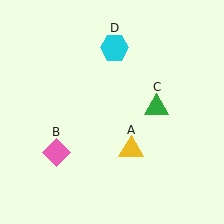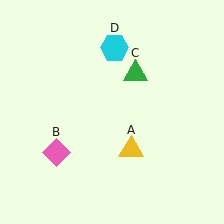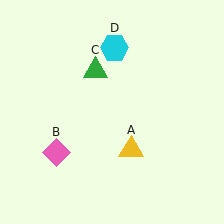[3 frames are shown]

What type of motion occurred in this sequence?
The green triangle (object C) rotated counterclockwise around the center of the scene.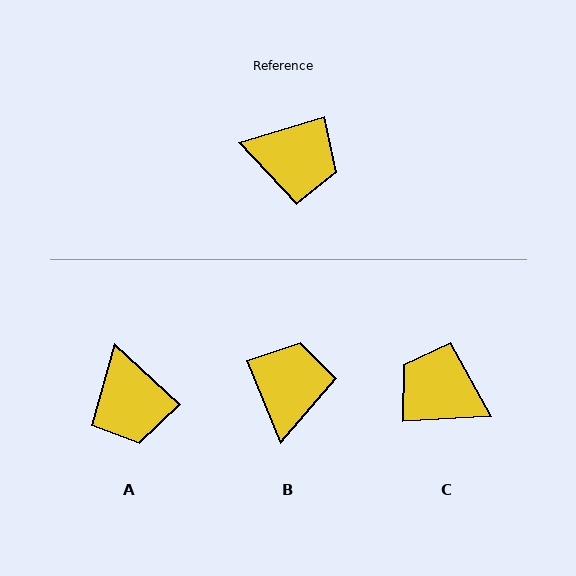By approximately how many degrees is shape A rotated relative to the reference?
Approximately 59 degrees clockwise.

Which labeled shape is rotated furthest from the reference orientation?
C, about 166 degrees away.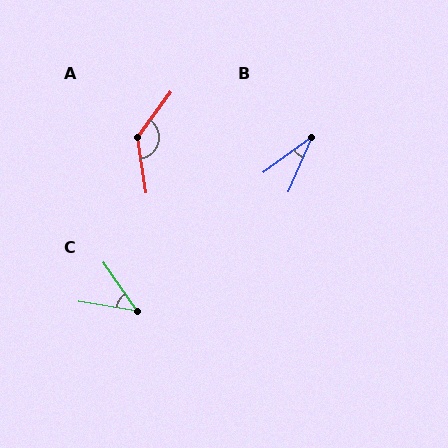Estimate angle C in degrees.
Approximately 46 degrees.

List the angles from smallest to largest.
B (30°), C (46°), A (135°).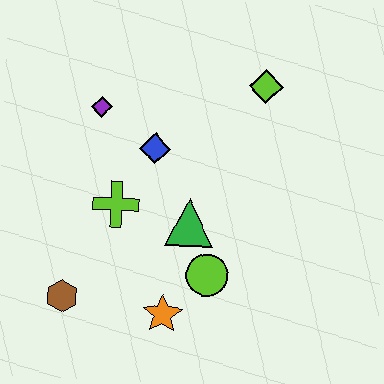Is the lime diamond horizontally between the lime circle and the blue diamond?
No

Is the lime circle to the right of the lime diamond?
No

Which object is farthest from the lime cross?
The lime diamond is farthest from the lime cross.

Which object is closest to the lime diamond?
The blue diamond is closest to the lime diamond.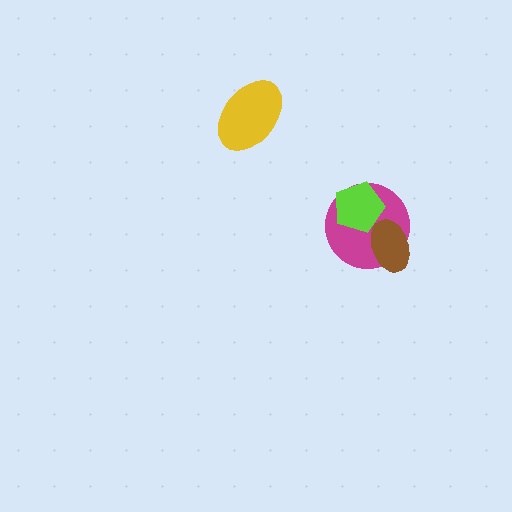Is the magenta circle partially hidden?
Yes, it is partially covered by another shape.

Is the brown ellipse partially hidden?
No, no other shape covers it.